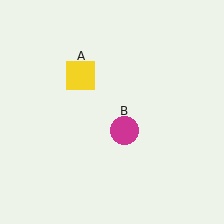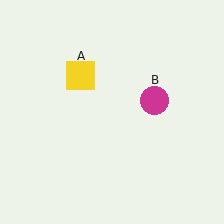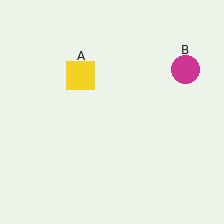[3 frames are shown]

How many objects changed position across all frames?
1 object changed position: magenta circle (object B).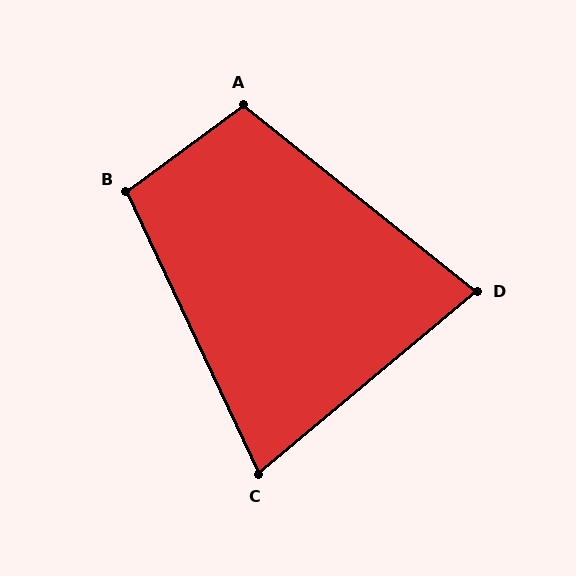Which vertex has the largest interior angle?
A, at approximately 105 degrees.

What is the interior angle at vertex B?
Approximately 101 degrees (obtuse).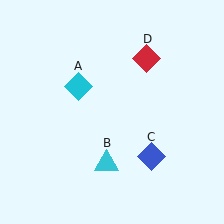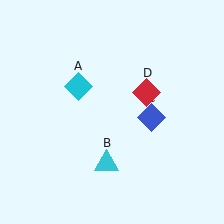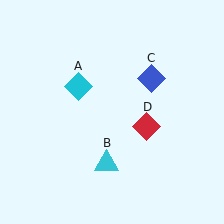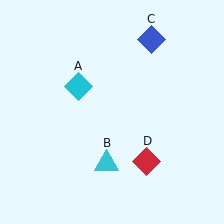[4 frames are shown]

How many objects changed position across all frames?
2 objects changed position: blue diamond (object C), red diamond (object D).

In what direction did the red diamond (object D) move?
The red diamond (object D) moved down.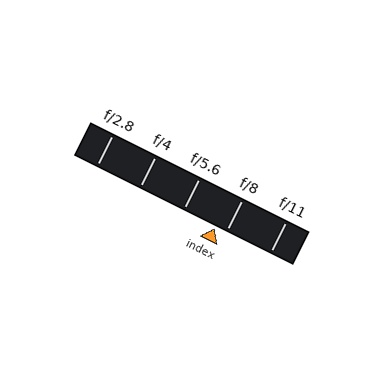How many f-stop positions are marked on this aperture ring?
There are 5 f-stop positions marked.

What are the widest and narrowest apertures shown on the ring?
The widest aperture shown is f/2.8 and the narrowest is f/11.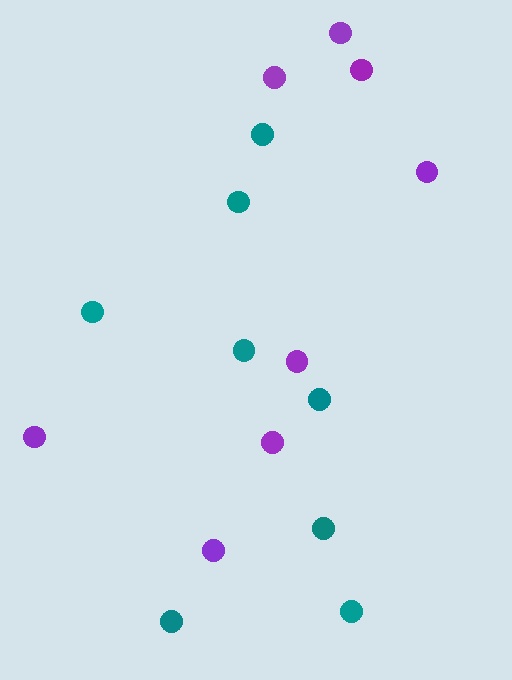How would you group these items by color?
There are 2 groups: one group of teal circles (8) and one group of purple circles (8).